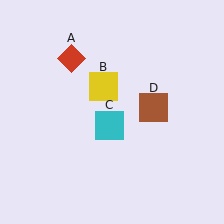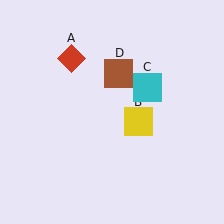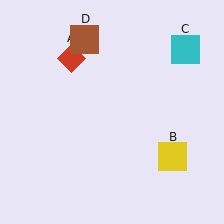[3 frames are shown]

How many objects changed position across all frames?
3 objects changed position: yellow square (object B), cyan square (object C), brown square (object D).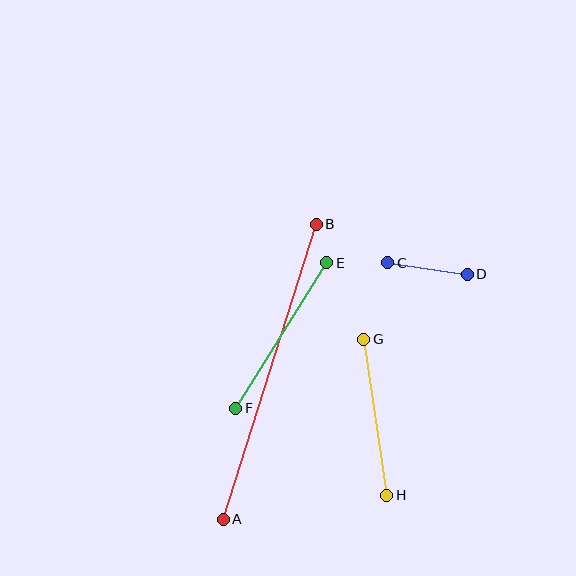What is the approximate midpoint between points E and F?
The midpoint is at approximately (281, 336) pixels.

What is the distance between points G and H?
The distance is approximately 158 pixels.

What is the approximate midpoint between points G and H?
The midpoint is at approximately (375, 417) pixels.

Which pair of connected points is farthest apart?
Points A and B are farthest apart.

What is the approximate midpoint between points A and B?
The midpoint is at approximately (270, 372) pixels.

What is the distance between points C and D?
The distance is approximately 80 pixels.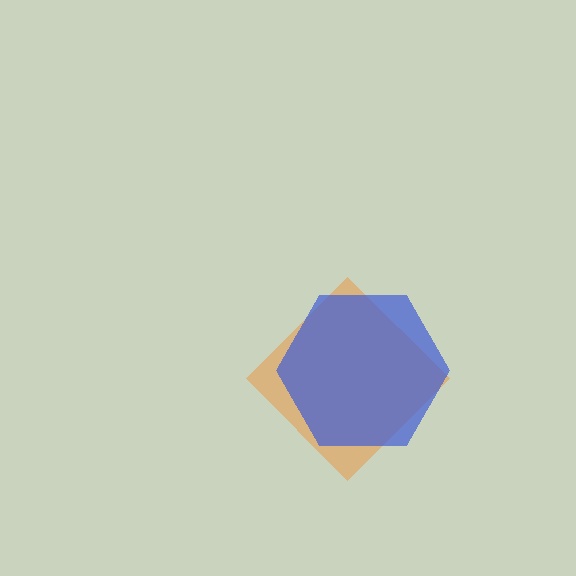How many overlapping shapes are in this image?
There are 2 overlapping shapes in the image.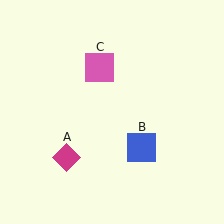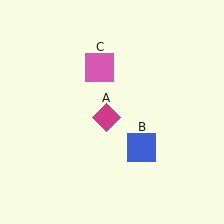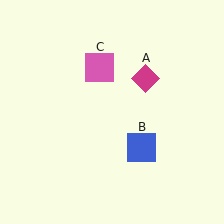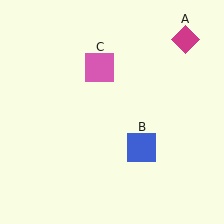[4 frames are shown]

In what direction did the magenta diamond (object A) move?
The magenta diamond (object A) moved up and to the right.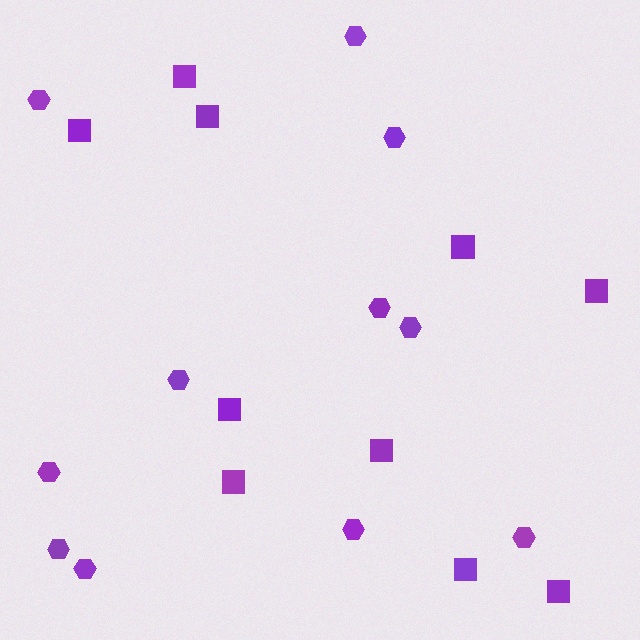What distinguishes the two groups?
There are 2 groups: one group of squares (10) and one group of hexagons (11).